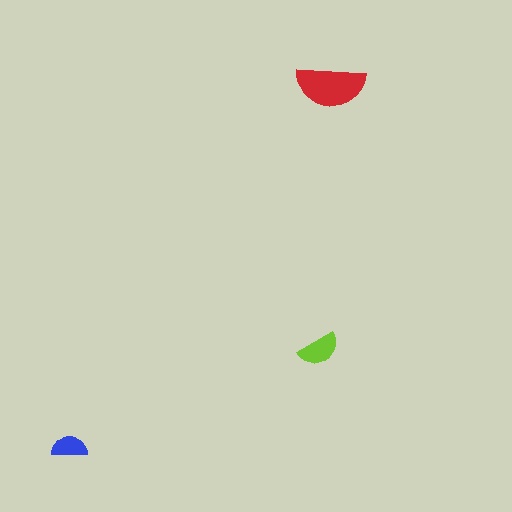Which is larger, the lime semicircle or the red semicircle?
The red one.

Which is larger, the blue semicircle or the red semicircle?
The red one.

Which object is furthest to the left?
The blue semicircle is leftmost.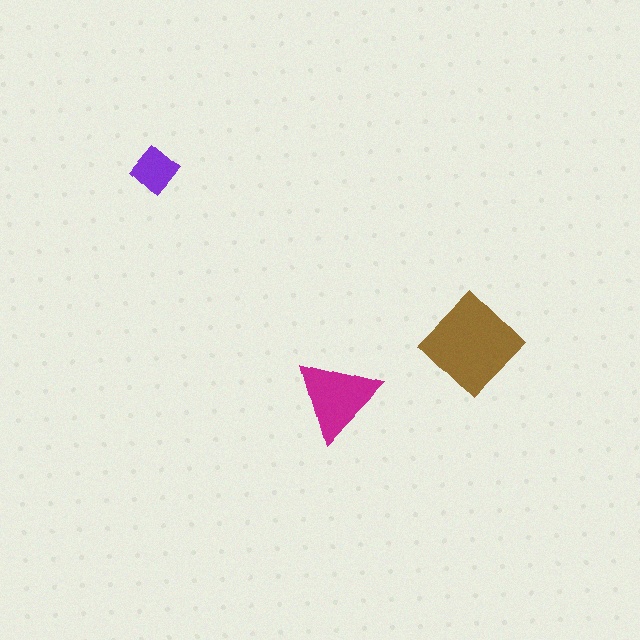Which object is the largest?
The brown diamond.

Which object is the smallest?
The purple diamond.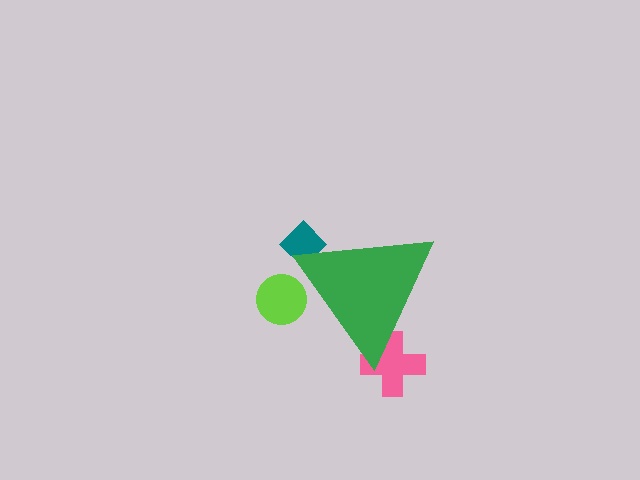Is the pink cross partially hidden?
Yes, the pink cross is partially hidden behind the green triangle.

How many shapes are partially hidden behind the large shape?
3 shapes are partially hidden.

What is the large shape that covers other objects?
A green triangle.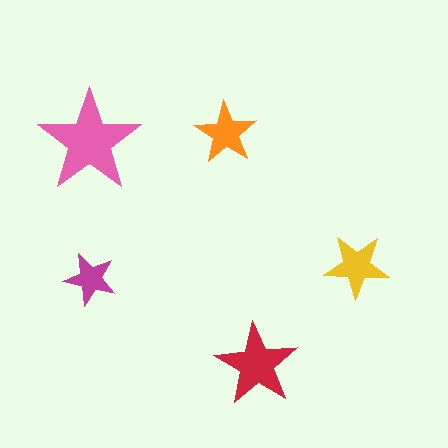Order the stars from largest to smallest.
the pink one, the red one, the yellow one, the orange one, the magenta one.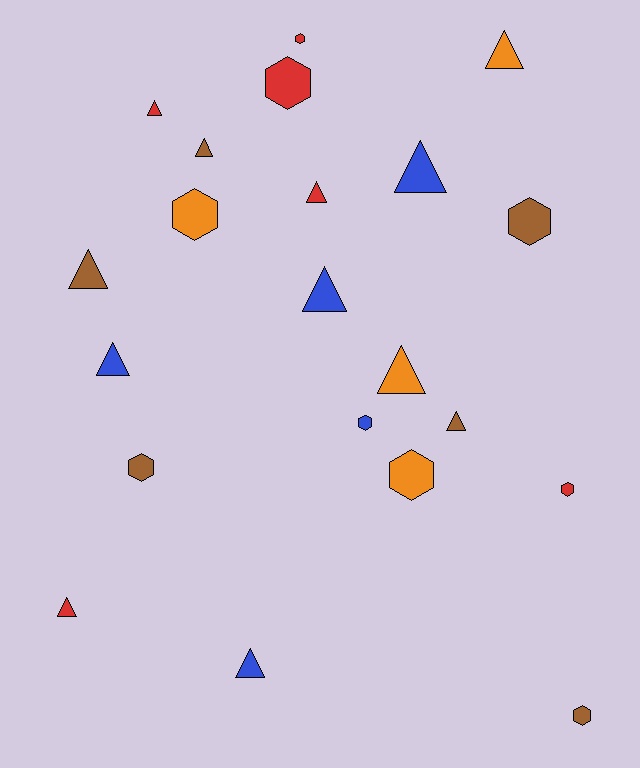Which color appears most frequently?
Red, with 6 objects.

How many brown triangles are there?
There are 3 brown triangles.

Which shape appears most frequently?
Triangle, with 12 objects.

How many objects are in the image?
There are 21 objects.